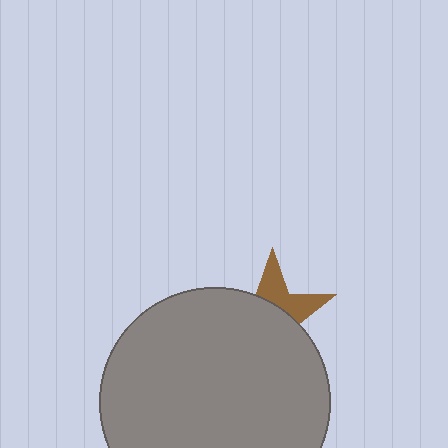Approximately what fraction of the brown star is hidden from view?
Roughly 65% of the brown star is hidden behind the gray circle.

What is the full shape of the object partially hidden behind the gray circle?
The partially hidden object is a brown star.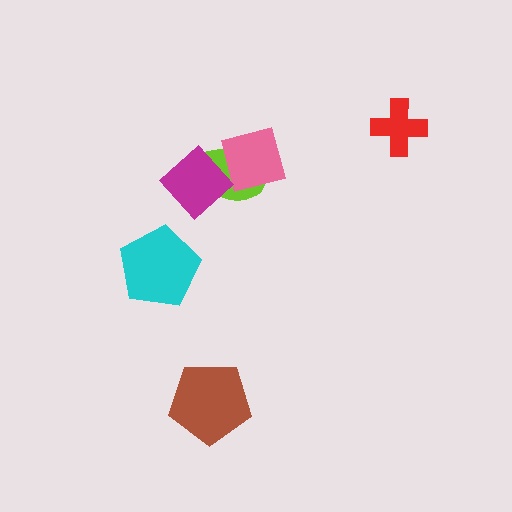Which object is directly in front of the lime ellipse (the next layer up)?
The pink square is directly in front of the lime ellipse.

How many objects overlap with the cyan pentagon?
0 objects overlap with the cyan pentagon.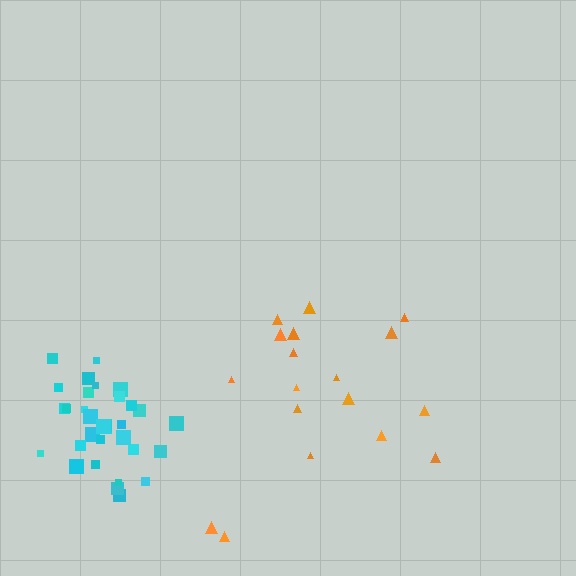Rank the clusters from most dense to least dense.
cyan, orange.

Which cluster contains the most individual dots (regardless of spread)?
Cyan (32).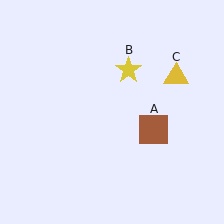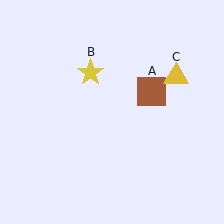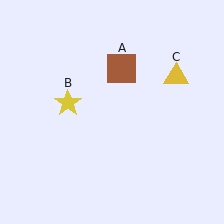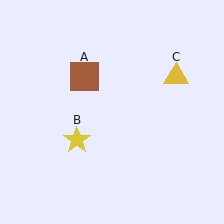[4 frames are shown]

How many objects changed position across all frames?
2 objects changed position: brown square (object A), yellow star (object B).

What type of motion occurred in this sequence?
The brown square (object A), yellow star (object B) rotated counterclockwise around the center of the scene.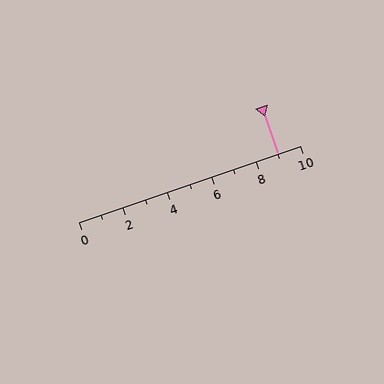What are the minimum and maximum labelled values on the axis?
The axis runs from 0 to 10.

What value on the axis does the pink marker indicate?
The marker indicates approximately 9.